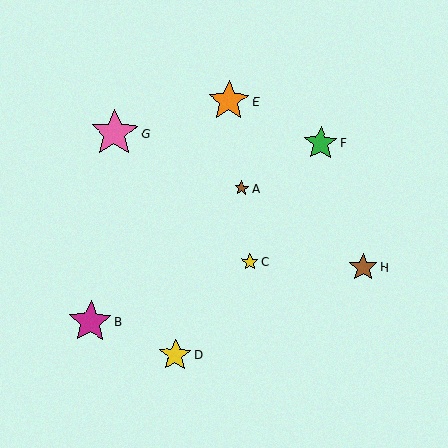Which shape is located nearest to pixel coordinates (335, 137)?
The green star (labeled F) at (321, 143) is nearest to that location.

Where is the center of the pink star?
The center of the pink star is at (114, 133).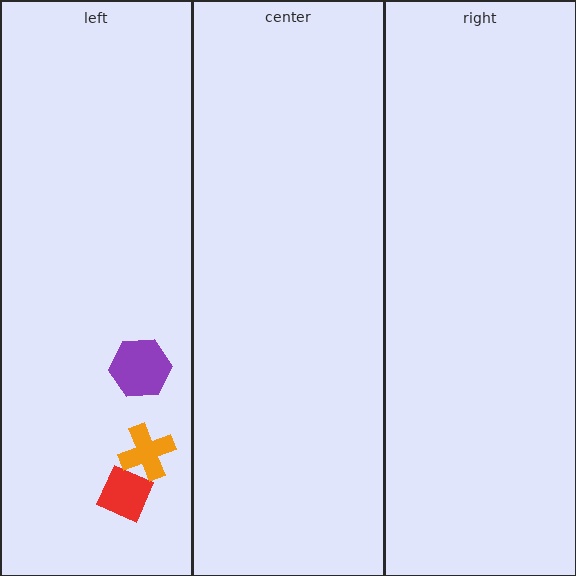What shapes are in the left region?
The red diamond, the purple hexagon, the orange cross.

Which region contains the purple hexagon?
The left region.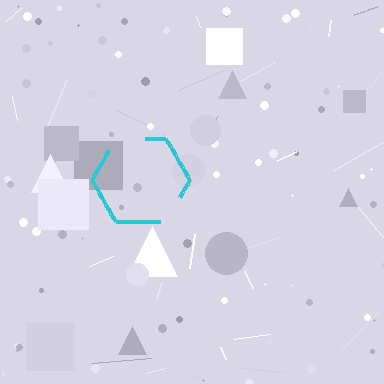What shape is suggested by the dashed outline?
The dashed outline suggests a hexagon.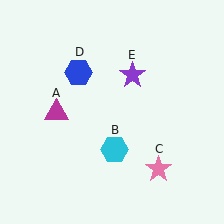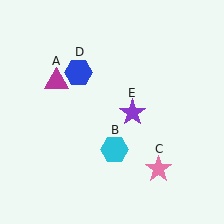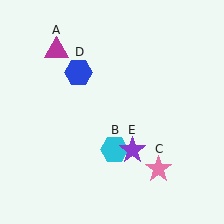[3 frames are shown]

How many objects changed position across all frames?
2 objects changed position: magenta triangle (object A), purple star (object E).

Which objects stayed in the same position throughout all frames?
Cyan hexagon (object B) and pink star (object C) and blue hexagon (object D) remained stationary.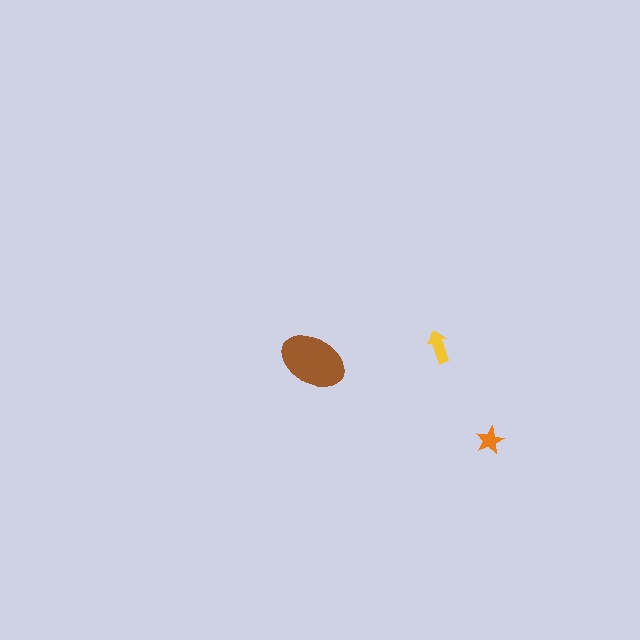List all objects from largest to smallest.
The brown ellipse, the yellow arrow, the orange star.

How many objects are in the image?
There are 3 objects in the image.